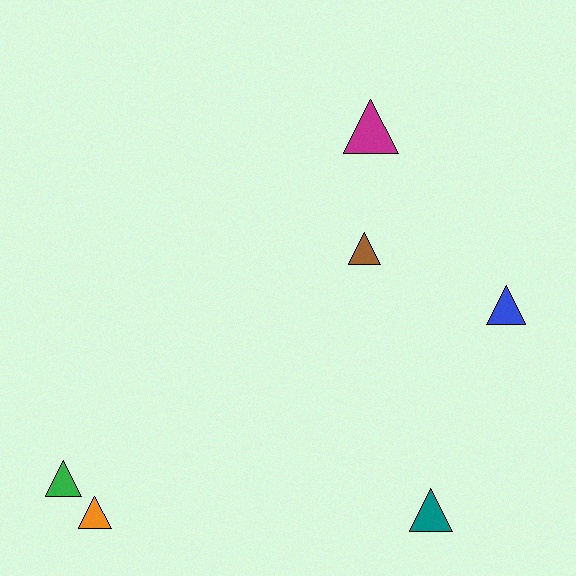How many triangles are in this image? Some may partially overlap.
There are 6 triangles.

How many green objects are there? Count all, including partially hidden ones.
There is 1 green object.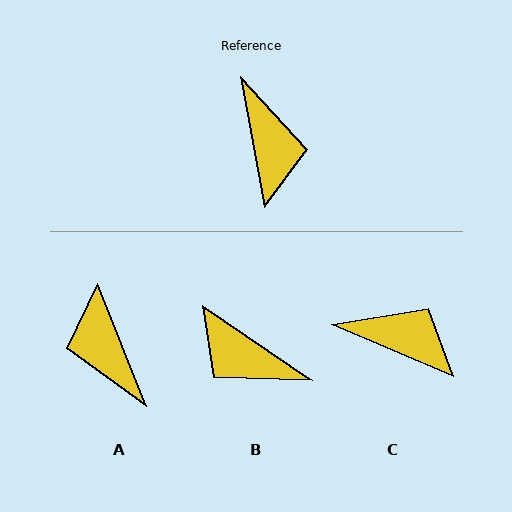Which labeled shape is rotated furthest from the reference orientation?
A, about 169 degrees away.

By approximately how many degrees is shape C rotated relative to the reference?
Approximately 56 degrees counter-clockwise.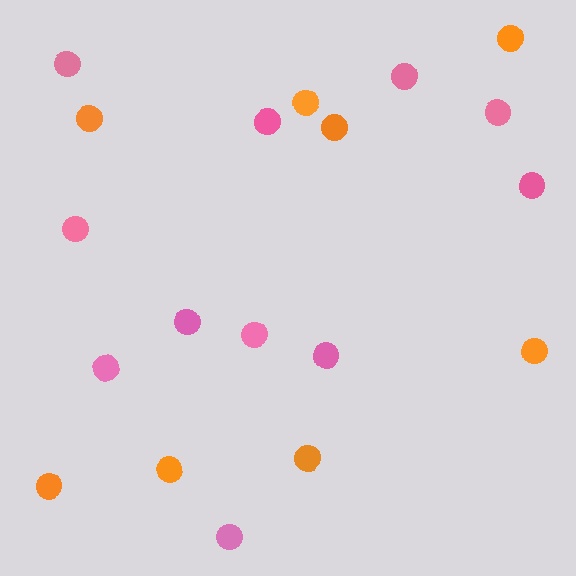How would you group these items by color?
There are 2 groups: one group of orange circles (8) and one group of pink circles (11).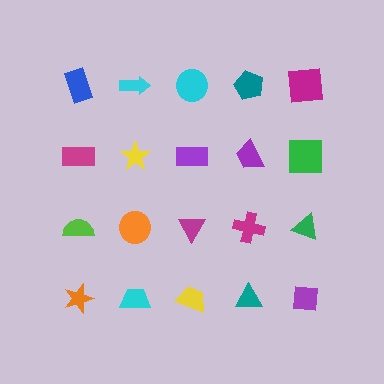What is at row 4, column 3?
A yellow trapezoid.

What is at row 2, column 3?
A purple rectangle.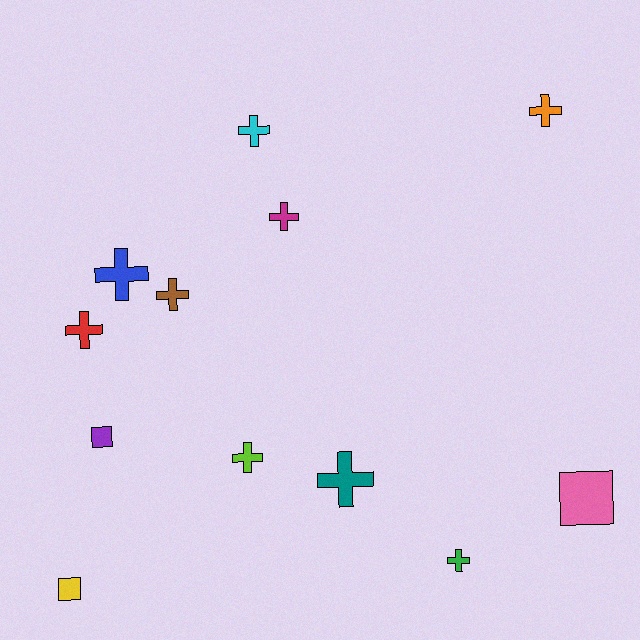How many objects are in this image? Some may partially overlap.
There are 12 objects.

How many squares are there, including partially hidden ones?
There are 3 squares.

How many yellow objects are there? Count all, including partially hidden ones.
There is 1 yellow object.